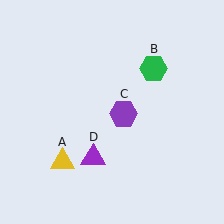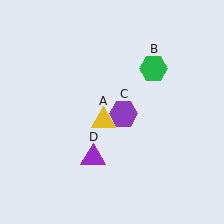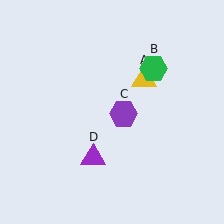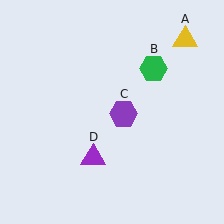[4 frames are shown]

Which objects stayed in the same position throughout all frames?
Green hexagon (object B) and purple hexagon (object C) and purple triangle (object D) remained stationary.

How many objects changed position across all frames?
1 object changed position: yellow triangle (object A).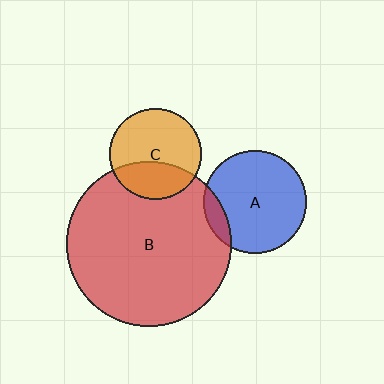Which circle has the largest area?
Circle B (red).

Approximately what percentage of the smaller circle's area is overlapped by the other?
Approximately 35%.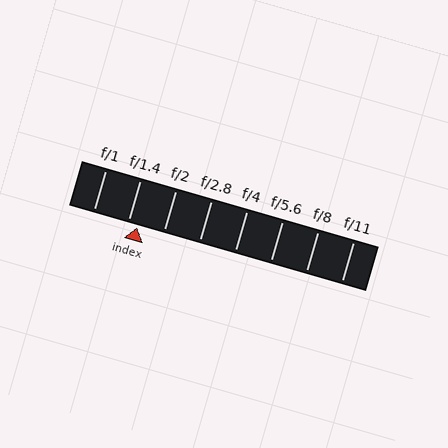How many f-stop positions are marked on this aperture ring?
There are 8 f-stop positions marked.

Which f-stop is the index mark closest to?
The index mark is closest to f/1.4.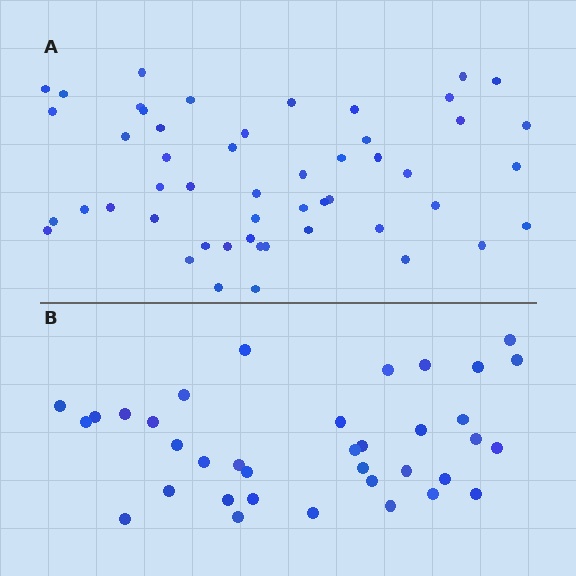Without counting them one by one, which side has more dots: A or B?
Region A (the top region) has more dots.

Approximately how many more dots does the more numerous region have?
Region A has approximately 15 more dots than region B.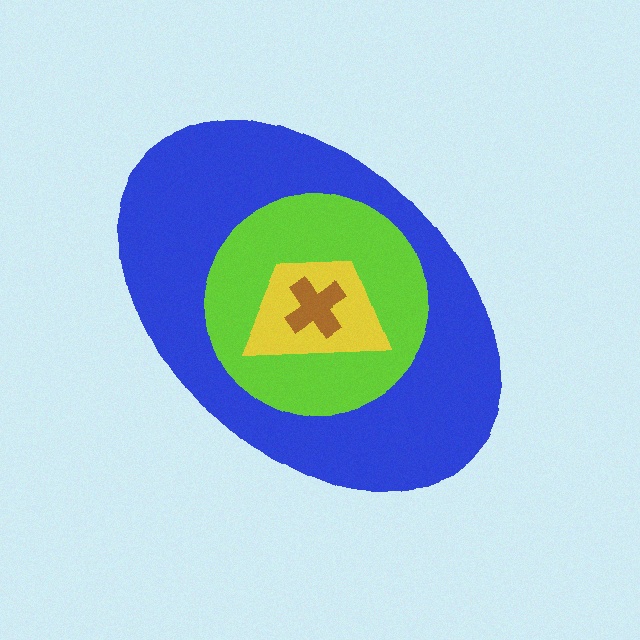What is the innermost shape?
The brown cross.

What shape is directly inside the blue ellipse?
The lime circle.